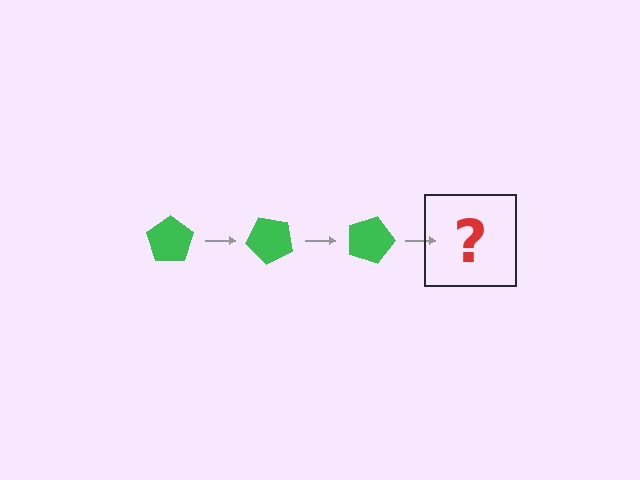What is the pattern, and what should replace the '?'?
The pattern is that the pentagon rotates 45 degrees each step. The '?' should be a green pentagon rotated 135 degrees.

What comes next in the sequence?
The next element should be a green pentagon rotated 135 degrees.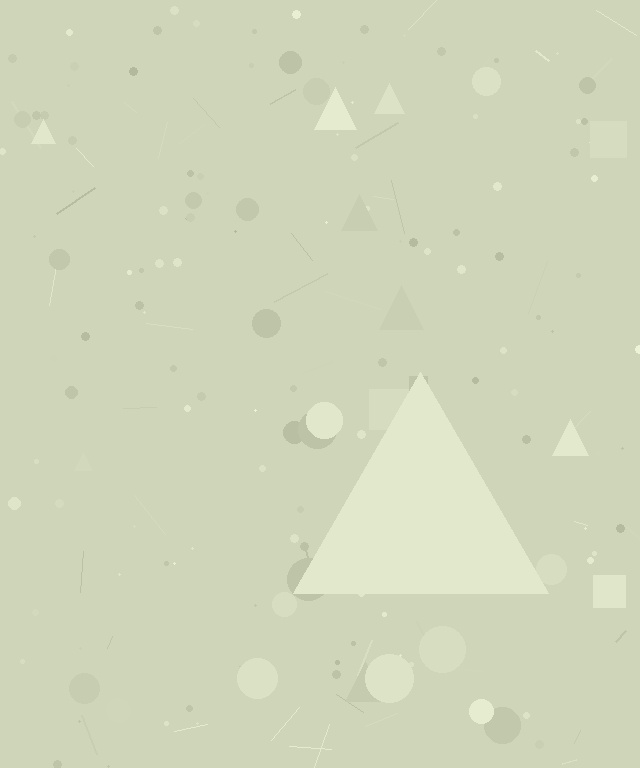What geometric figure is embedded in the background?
A triangle is embedded in the background.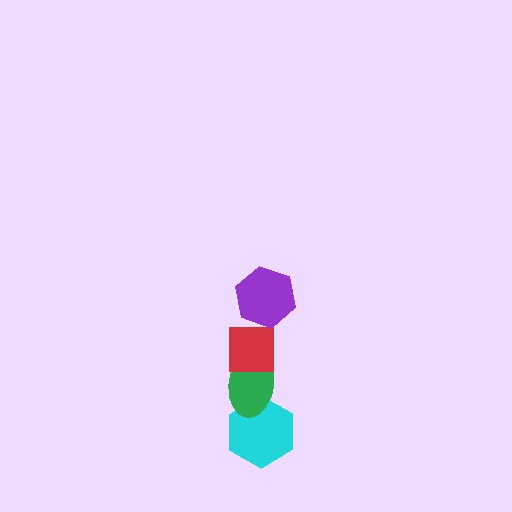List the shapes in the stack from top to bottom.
From top to bottom: the purple hexagon, the red square, the green ellipse, the cyan hexagon.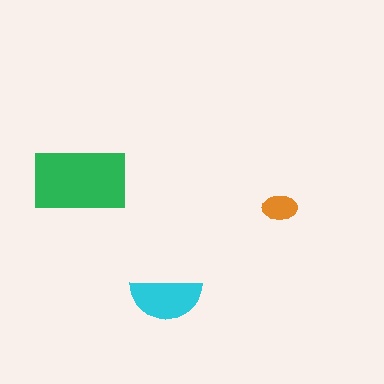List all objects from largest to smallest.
The green rectangle, the cyan semicircle, the orange ellipse.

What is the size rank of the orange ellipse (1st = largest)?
3rd.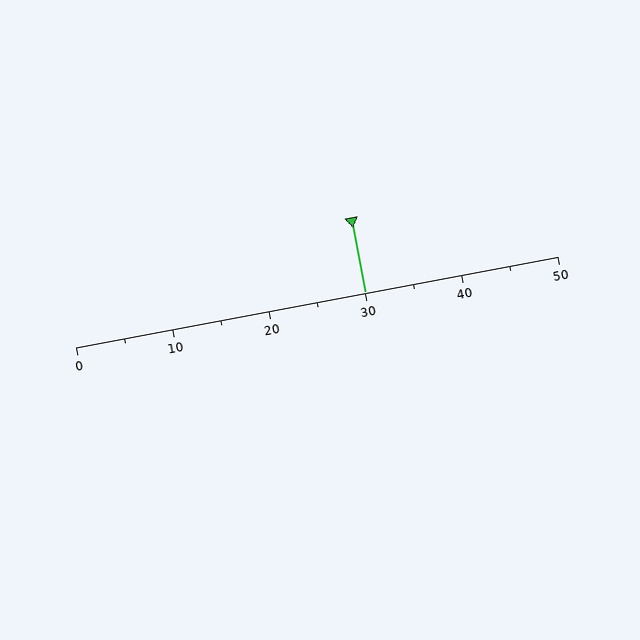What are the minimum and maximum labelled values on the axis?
The axis runs from 0 to 50.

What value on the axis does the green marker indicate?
The marker indicates approximately 30.